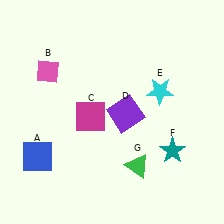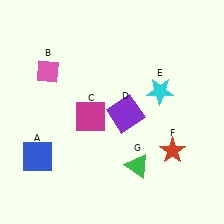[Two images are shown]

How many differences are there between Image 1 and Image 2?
There is 1 difference between the two images.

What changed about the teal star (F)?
In Image 1, F is teal. In Image 2, it changed to red.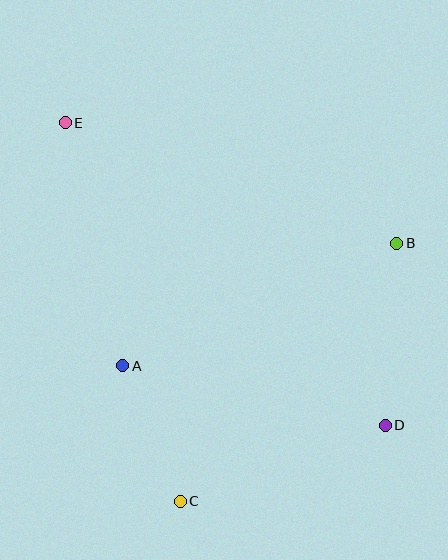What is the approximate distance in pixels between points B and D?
The distance between B and D is approximately 183 pixels.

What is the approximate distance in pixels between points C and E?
The distance between C and E is approximately 396 pixels.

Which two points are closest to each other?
Points A and C are closest to each other.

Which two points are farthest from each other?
Points D and E are farthest from each other.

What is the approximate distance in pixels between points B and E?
The distance between B and E is approximately 353 pixels.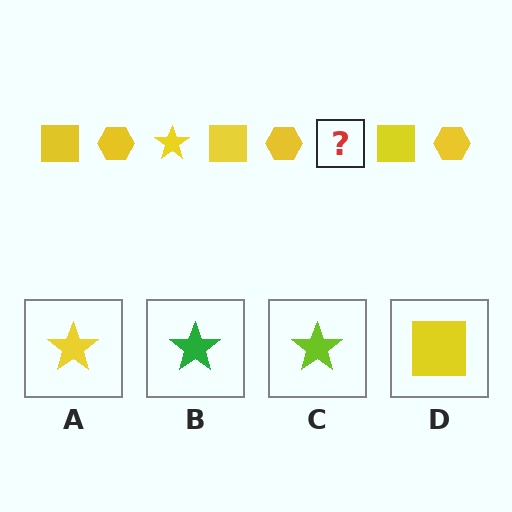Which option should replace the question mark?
Option A.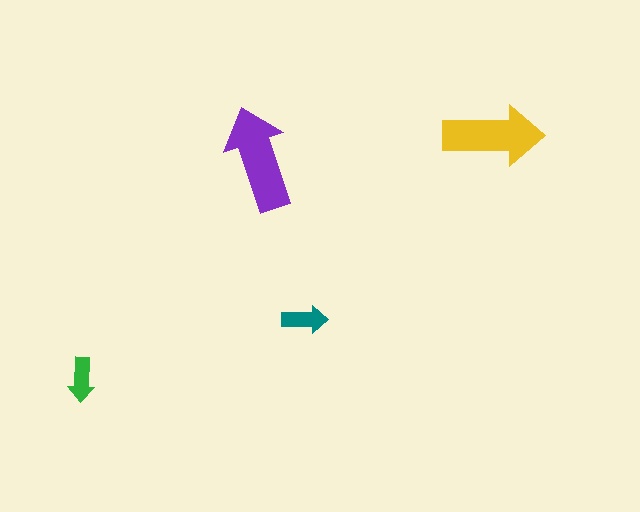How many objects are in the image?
There are 4 objects in the image.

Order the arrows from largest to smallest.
the purple one, the yellow one, the teal one, the green one.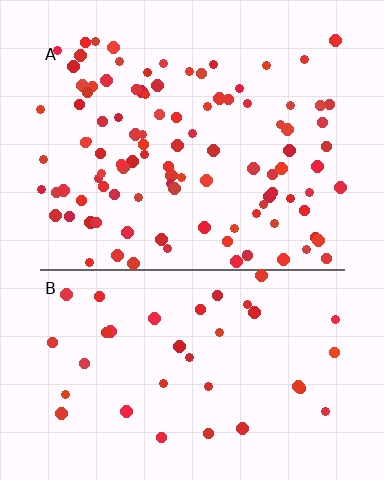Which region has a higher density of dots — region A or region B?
A (the top).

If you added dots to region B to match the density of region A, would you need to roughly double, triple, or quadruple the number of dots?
Approximately triple.